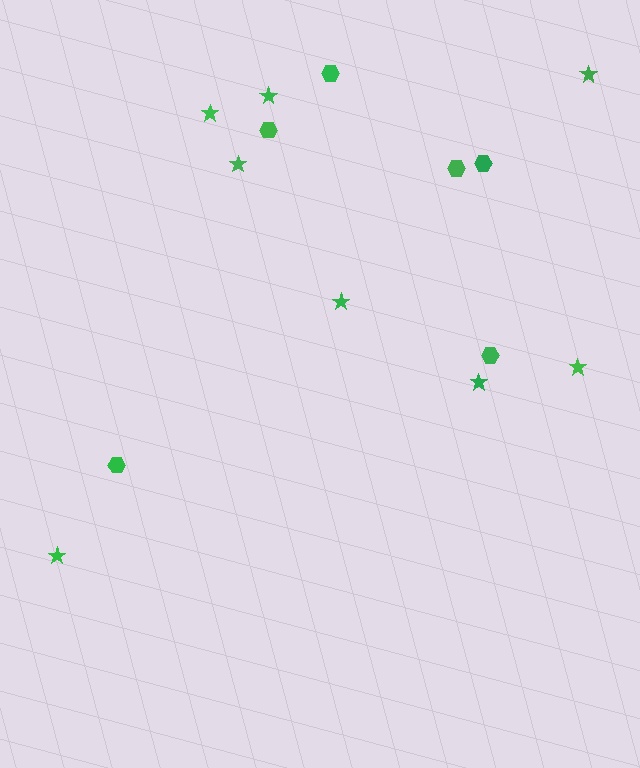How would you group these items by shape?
There are 2 groups: one group of stars (8) and one group of hexagons (6).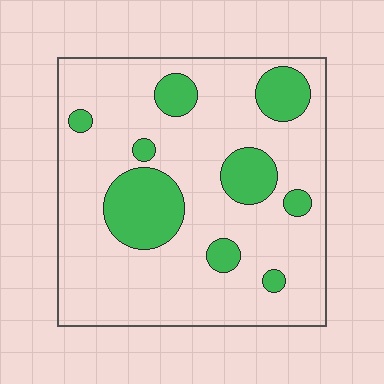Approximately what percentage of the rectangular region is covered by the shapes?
Approximately 20%.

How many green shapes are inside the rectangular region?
9.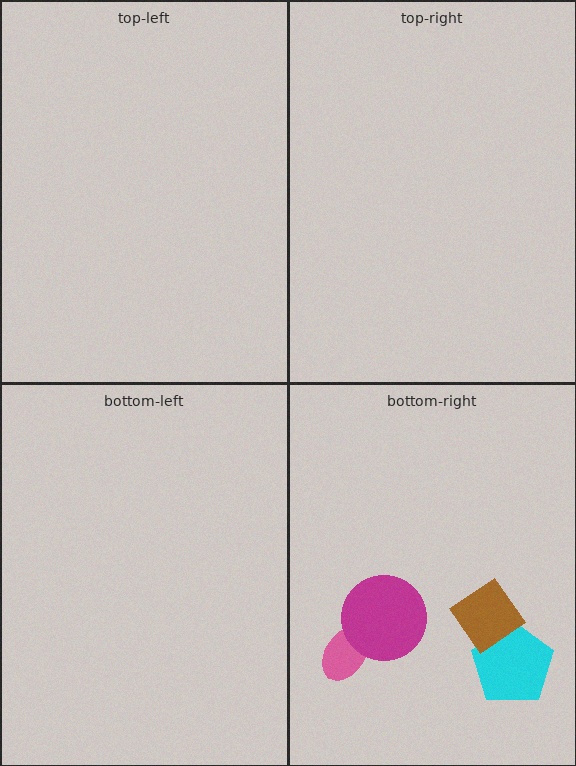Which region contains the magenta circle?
The bottom-right region.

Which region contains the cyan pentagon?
The bottom-right region.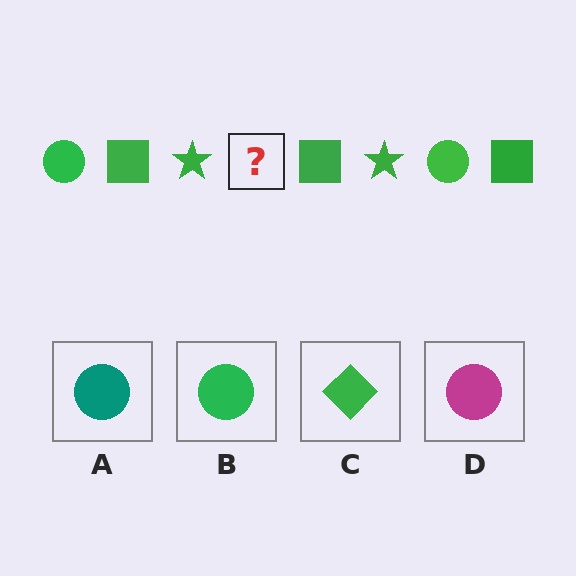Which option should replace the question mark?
Option B.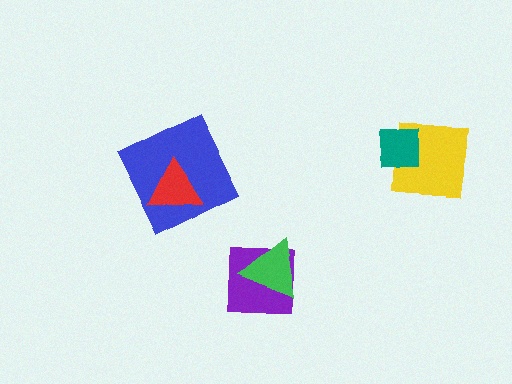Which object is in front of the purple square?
The green triangle is in front of the purple square.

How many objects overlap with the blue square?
1 object overlaps with the blue square.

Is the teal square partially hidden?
No, no other shape covers it.